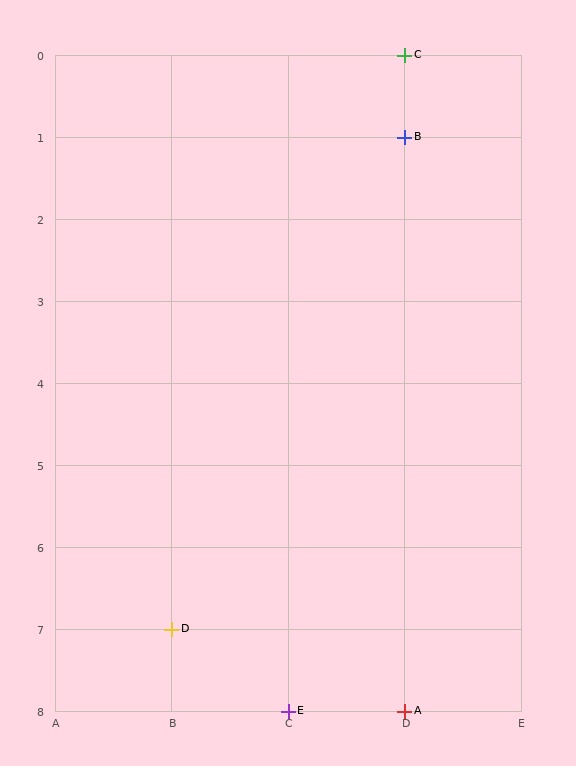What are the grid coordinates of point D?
Point D is at grid coordinates (B, 7).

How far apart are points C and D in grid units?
Points C and D are 2 columns and 7 rows apart (about 7.3 grid units diagonally).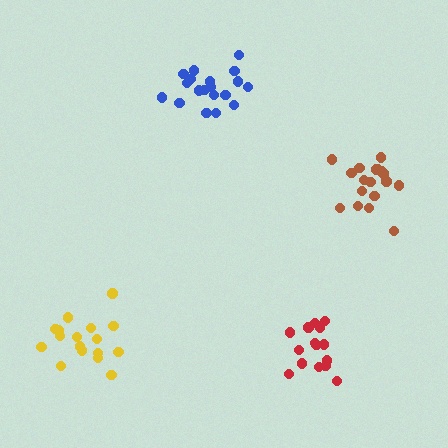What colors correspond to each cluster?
The clusters are colored: yellow, brown, red, blue.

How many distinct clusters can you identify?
There are 4 distinct clusters.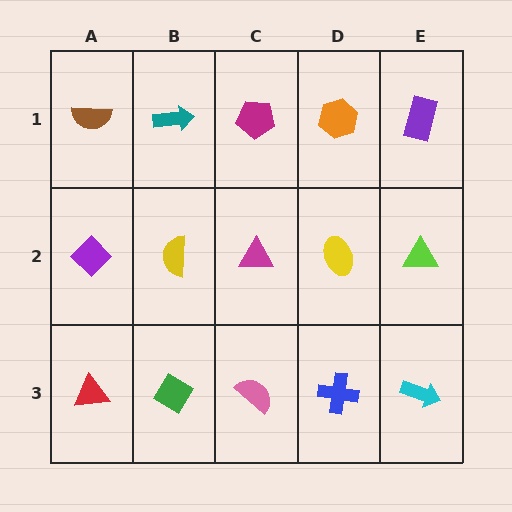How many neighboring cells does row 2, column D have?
4.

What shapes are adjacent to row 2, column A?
A brown semicircle (row 1, column A), a red triangle (row 3, column A), a yellow semicircle (row 2, column B).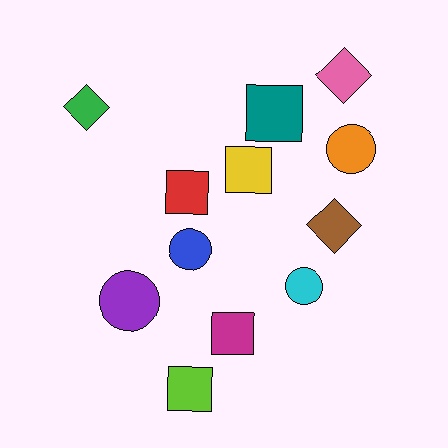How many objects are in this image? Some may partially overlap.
There are 12 objects.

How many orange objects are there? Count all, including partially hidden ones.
There is 1 orange object.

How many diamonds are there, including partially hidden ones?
There are 3 diamonds.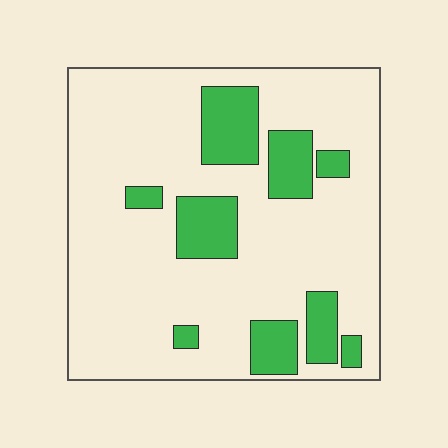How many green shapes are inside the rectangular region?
9.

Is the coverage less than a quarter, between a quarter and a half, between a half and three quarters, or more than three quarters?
Less than a quarter.